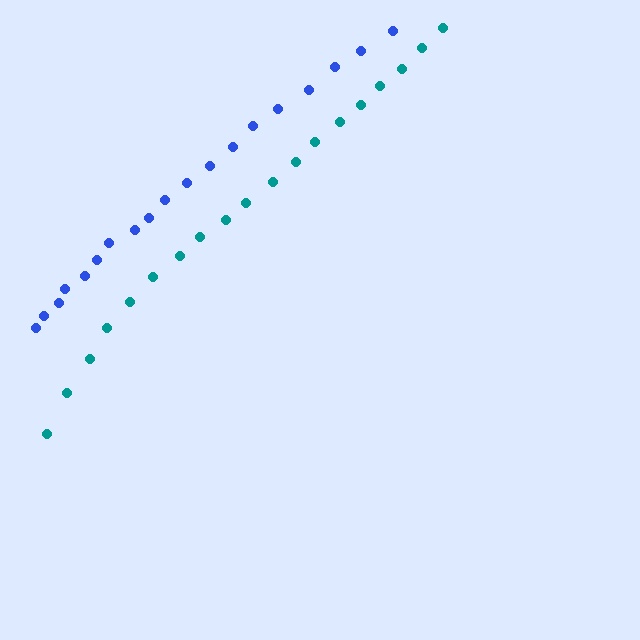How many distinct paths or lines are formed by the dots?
There are 2 distinct paths.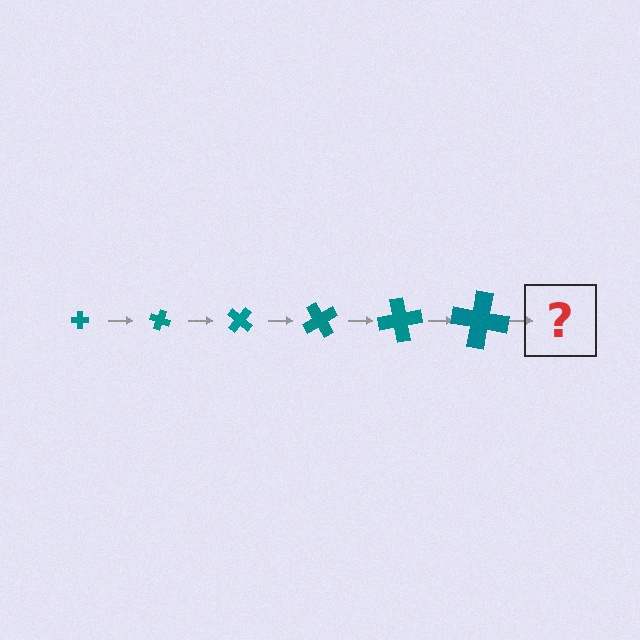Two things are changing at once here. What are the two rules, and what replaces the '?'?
The two rules are that the cross grows larger each step and it rotates 20 degrees each step. The '?' should be a cross, larger than the previous one and rotated 120 degrees from the start.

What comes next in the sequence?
The next element should be a cross, larger than the previous one and rotated 120 degrees from the start.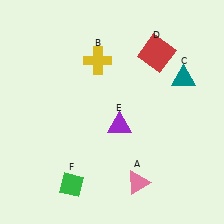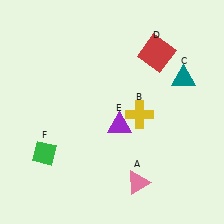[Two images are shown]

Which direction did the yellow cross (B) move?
The yellow cross (B) moved down.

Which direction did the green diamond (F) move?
The green diamond (F) moved up.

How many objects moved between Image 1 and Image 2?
2 objects moved between the two images.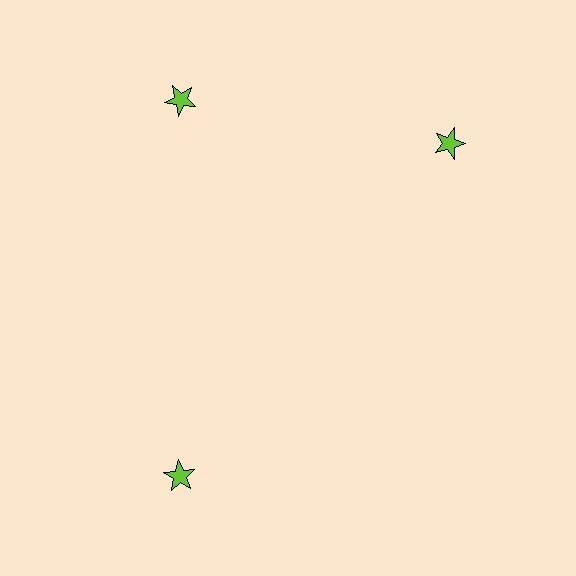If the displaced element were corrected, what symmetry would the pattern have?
It would have 3-fold rotational symmetry — the pattern would map onto itself every 120 degrees.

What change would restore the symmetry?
The symmetry would be restored by rotating it back into even spacing with its neighbors so that all 3 stars sit at equal angles and equal distance from the center.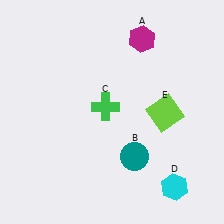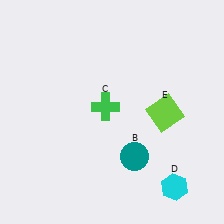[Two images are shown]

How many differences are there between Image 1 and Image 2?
There is 1 difference between the two images.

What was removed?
The magenta hexagon (A) was removed in Image 2.